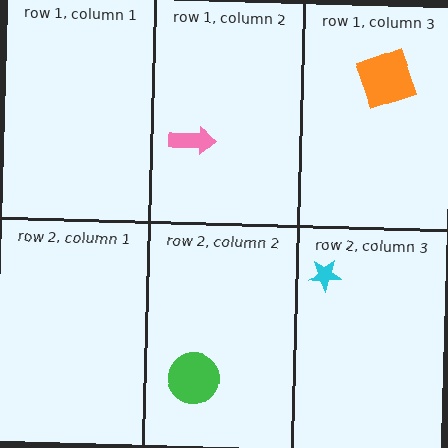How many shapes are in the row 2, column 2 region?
1.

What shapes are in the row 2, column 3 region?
The cyan star.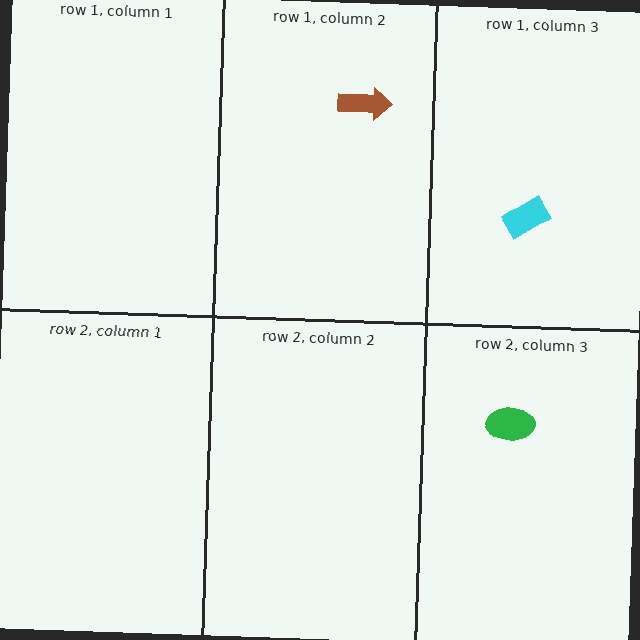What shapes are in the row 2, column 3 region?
The green ellipse.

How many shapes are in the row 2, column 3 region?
1.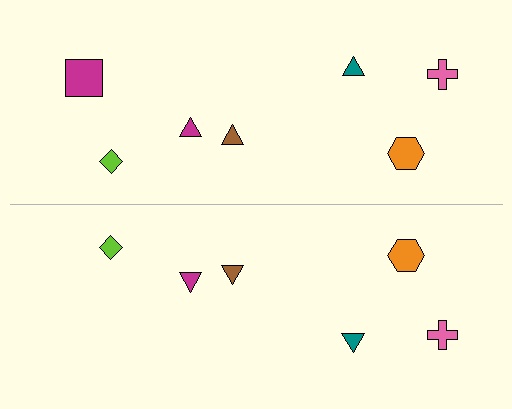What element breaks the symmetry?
A magenta square is missing from the bottom side.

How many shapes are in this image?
There are 13 shapes in this image.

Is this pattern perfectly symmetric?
No, the pattern is not perfectly symmetric. A magenta square is missing from the bottom side.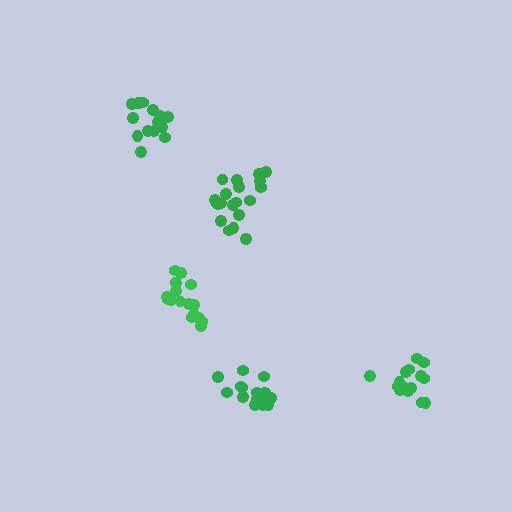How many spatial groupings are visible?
There are 5 spatial groupings.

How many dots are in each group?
Group 1: 15 dots, Group 2: 15 dots, Group 3: 16 dots, Group 4: 17 dots, Group 5: 20 dots (83 total).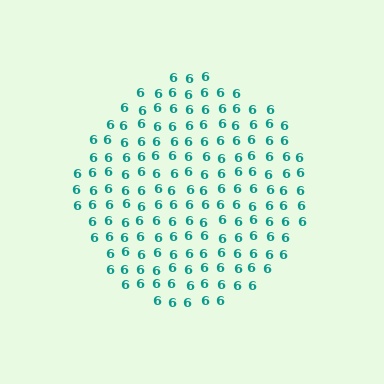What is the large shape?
The large shape is a circle.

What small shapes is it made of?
It is made of small digit 6's.